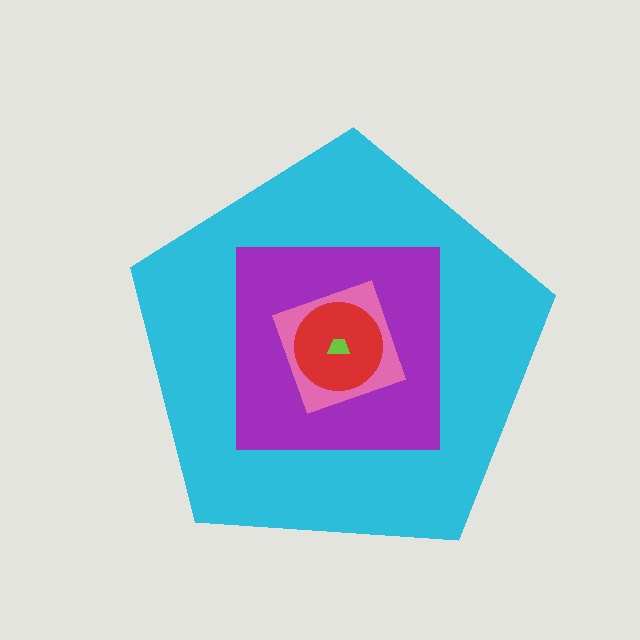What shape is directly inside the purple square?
The pink diamond.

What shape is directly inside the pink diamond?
The red circle.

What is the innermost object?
The lime trapezoid.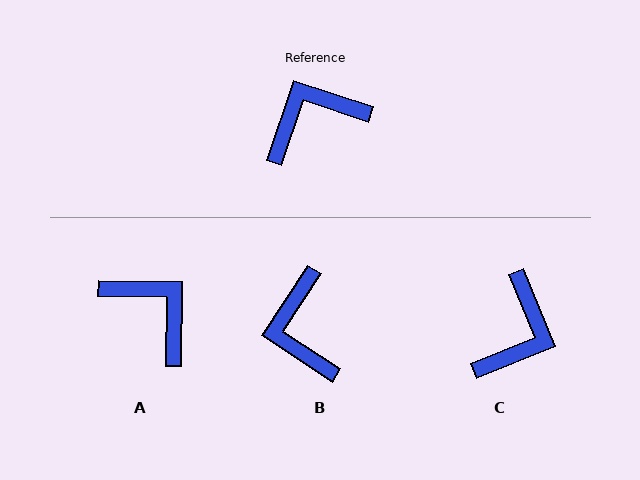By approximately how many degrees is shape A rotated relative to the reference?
Approximately 72 degrees clockwise.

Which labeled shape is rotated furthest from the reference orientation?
C, about 139 degrees away.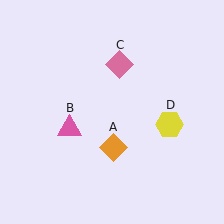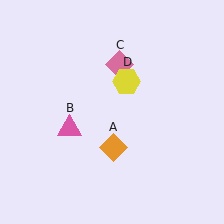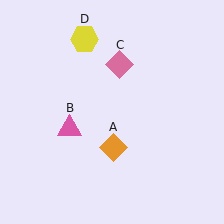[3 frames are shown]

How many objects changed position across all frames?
1 object changed position: yellow hexagon (object D).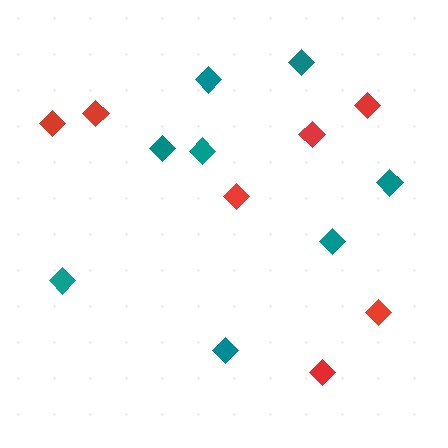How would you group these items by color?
There are 2 groups: one group of red diamonds (7) and one group of teal diamonds (8).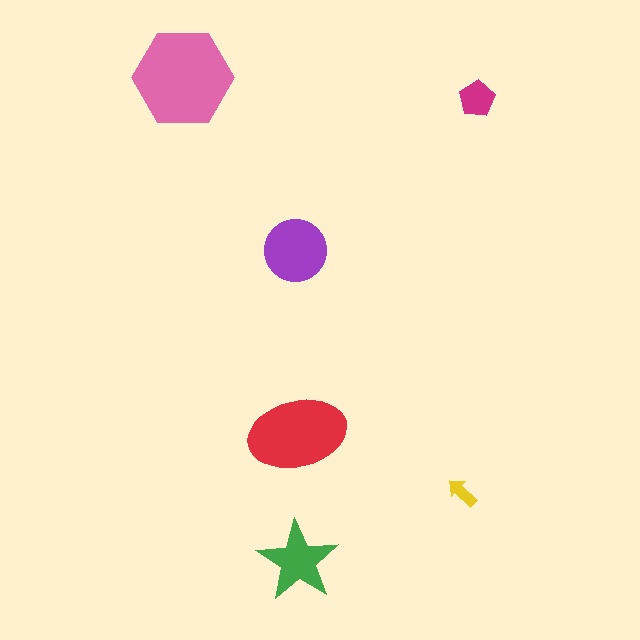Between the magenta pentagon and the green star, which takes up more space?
The green star.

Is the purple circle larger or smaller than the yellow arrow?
Larger.